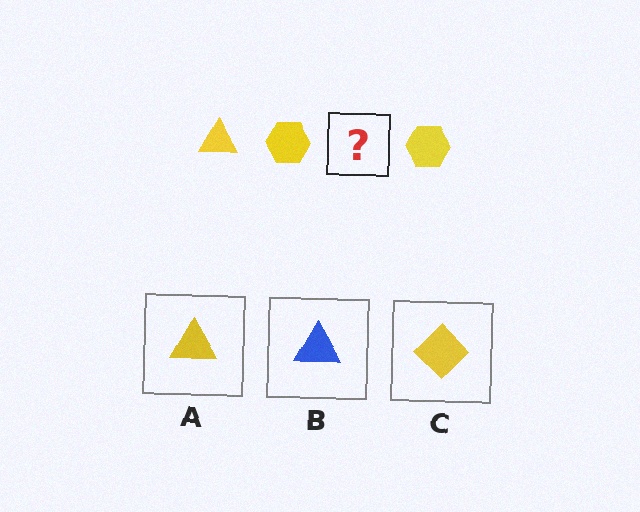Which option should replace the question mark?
Option A.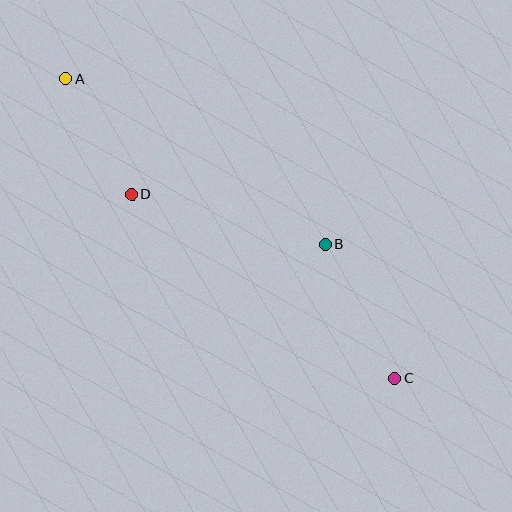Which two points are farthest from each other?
Points A and C are farthest from each other.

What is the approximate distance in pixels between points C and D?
The distance between C and D is approximately 321 pixels.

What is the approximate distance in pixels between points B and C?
The distance between B and C is approximately 150 pixels.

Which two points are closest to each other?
Points A and D are closest to each other.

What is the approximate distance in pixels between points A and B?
The distance between A and B is approximately 308 pixels.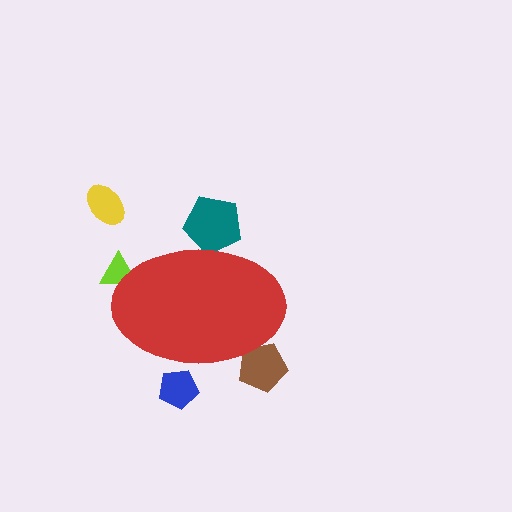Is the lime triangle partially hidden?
Yes, the lime triangle is partially hidden behind the red ellipse.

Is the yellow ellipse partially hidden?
No, the yellow ellipse is fully visible.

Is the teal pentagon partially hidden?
Yes, the teal pentagon is partially hidden behind the red ellipse.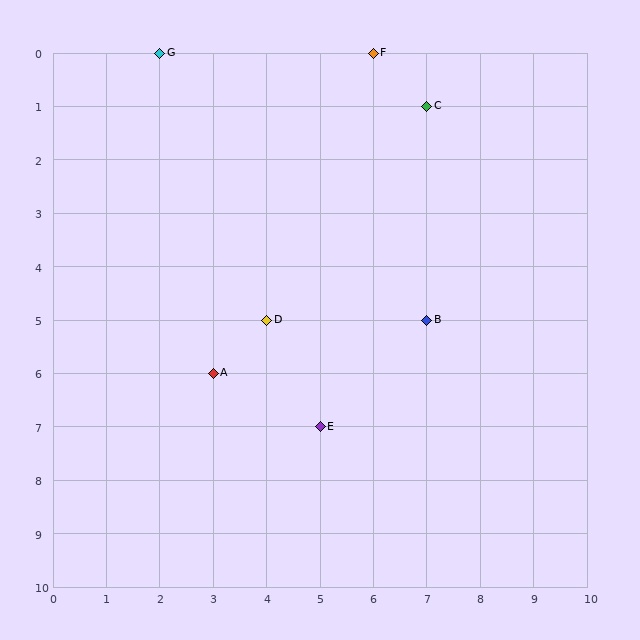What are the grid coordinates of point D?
Point D is at grid coordinates (4, 5).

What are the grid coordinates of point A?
Point A is at grid coordinates (3, 6).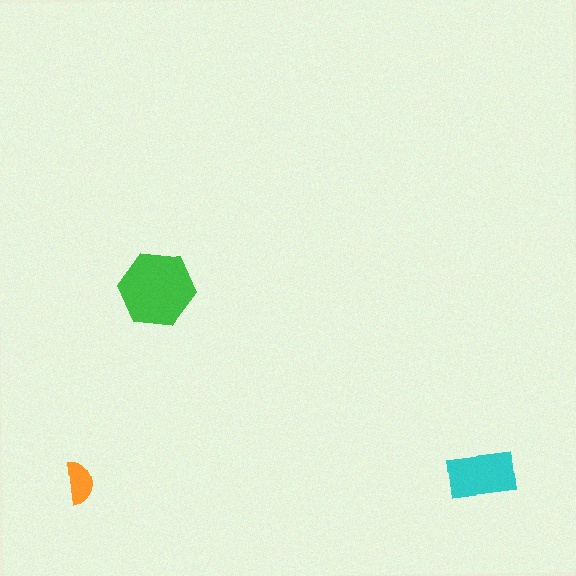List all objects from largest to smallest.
The green hexagon, the cyan rectangle, the orange semicircle.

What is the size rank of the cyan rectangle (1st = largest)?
2nd.